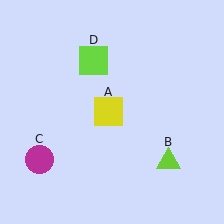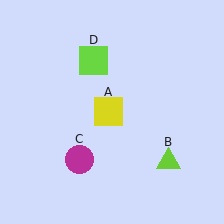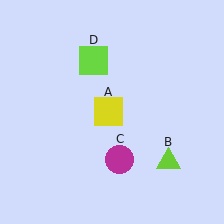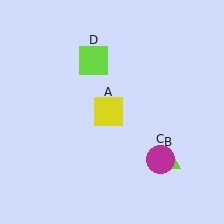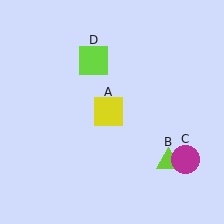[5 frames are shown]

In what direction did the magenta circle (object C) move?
The magenta circle (object C) moved right.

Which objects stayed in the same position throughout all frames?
Yellow square (object A) and lime triangle (object B) and lime square (object D) remained stationary.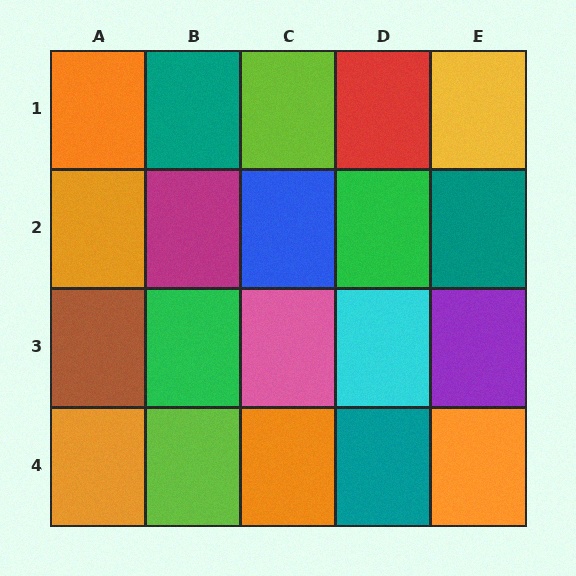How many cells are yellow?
1 cell is yellow.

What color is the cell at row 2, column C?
Blue.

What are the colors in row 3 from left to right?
Brown, green, pink, cyan, purple.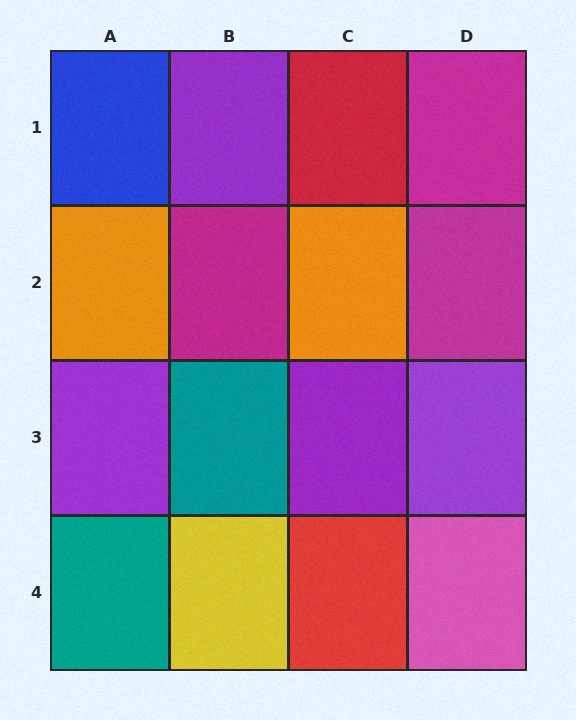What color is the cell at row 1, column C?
Red.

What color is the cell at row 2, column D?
Magenta.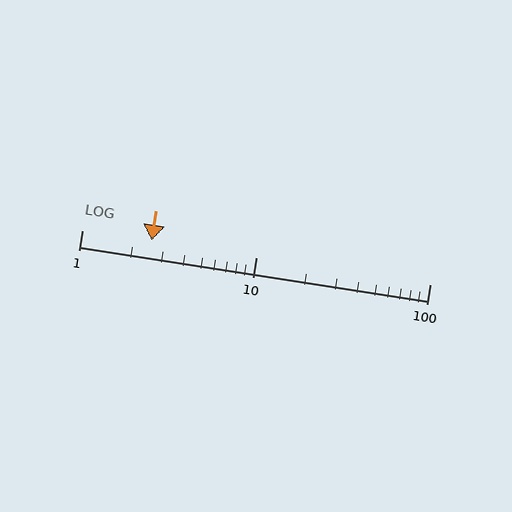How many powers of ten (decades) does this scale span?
The scale spans 2 decades, from 1 to 100.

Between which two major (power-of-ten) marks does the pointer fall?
The pointer is between 1 and 10.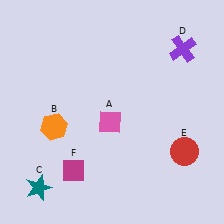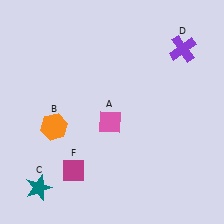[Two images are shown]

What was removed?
The red circle (E) was removed in Image 2.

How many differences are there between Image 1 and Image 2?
There is 1 difference between the two images.